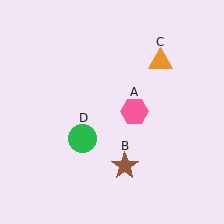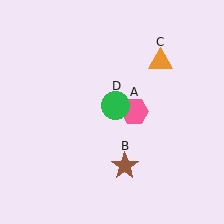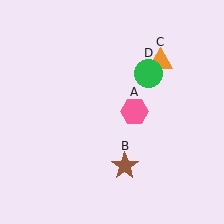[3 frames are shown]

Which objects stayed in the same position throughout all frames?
Pink hexagon (object A) and brown star (object B) and orange triangle (object C) remained stationary.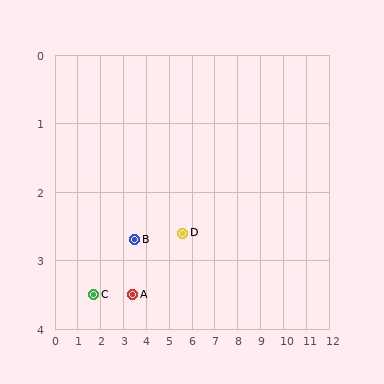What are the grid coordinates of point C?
Point C is at approximately (1.7, 3.5).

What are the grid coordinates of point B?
Point B is at approximately (3.5, 2.7).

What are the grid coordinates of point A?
Point A is at approximately (3.4, 3.5).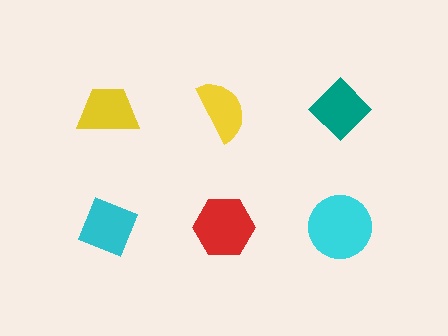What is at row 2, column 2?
A red hexagon.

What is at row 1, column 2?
A yellow semicircle.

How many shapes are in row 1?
3 shapes.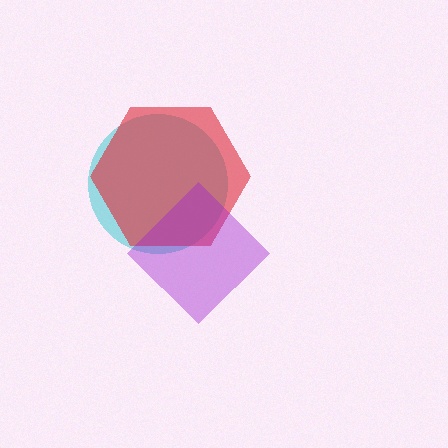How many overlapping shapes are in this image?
There are 3 overlapping shapes in the image.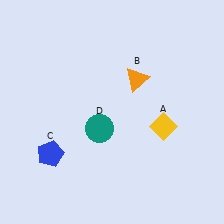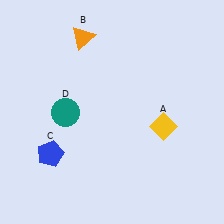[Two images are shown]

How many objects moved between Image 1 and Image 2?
2 objects moved between the two images.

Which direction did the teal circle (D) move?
The teal circle (D) moved left.